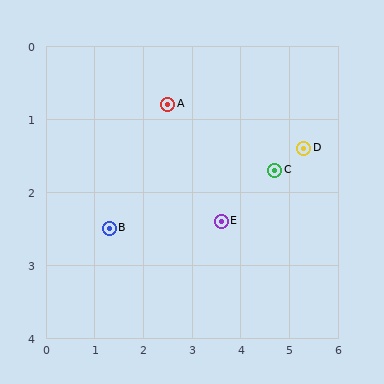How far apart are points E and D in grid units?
Points E and D are about 2.0 grid units apart.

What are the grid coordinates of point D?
Point D is at approximately (5.3, 1.4).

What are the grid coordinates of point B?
Point B is at approximately (1.3, 2.5).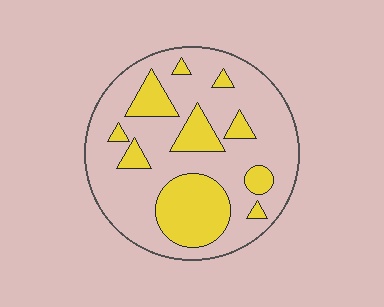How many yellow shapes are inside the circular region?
10.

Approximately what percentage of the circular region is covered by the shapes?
Approximately 30%.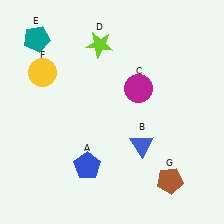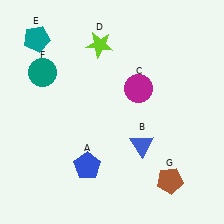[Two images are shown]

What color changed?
The circle (F) changed from yellow in Image 1 to teal in Image 2.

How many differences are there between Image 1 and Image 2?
There is 1 difference between the two images.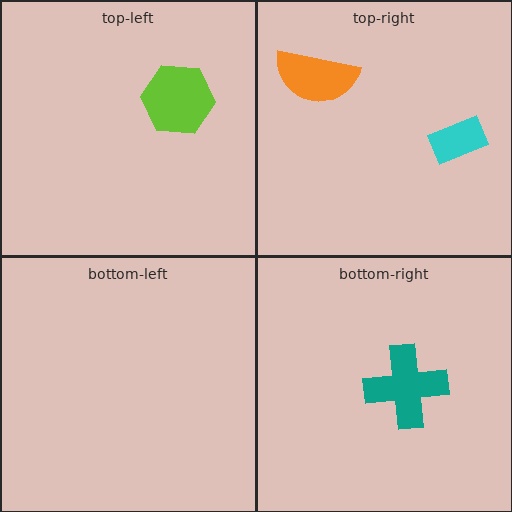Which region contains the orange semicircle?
The top-right region.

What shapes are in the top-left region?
The lime hexagon.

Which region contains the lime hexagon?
The top-left region.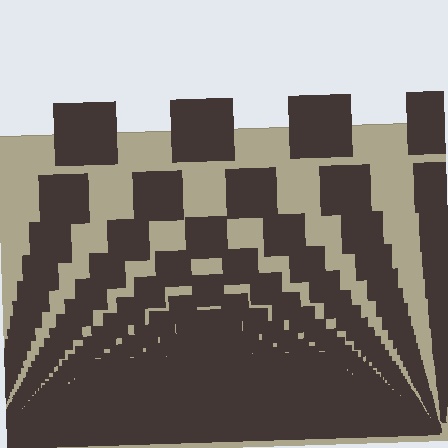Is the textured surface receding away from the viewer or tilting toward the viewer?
The surface appears to tilt toward the viewer. Texture elements get larger and sparser toward the top.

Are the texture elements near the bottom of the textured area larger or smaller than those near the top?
Smaller. The gradient is inverted — elements near the bottom are smaller and denser.